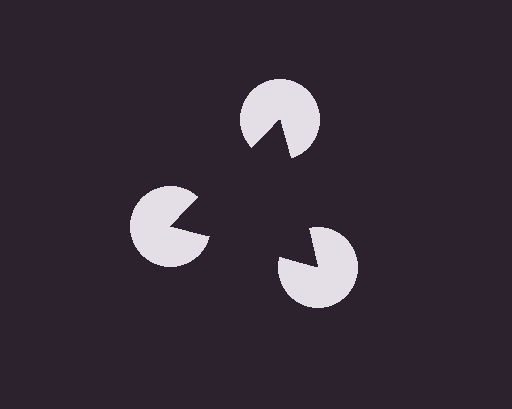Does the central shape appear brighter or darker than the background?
It typically appears slightly darker than the background, even though no actual brightness change is drawn.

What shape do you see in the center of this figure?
An illusory triangle — its edges are inferred from the aligned wedge cuts in the pac-man discs, not physically drawn.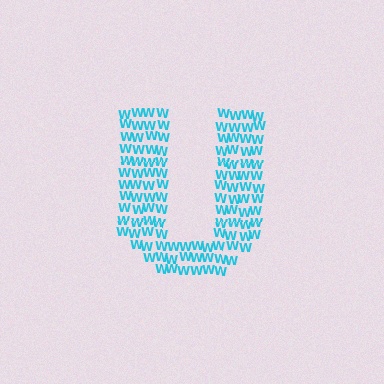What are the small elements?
The small elements are letter W's.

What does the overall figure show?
The overall figure shows the letter U.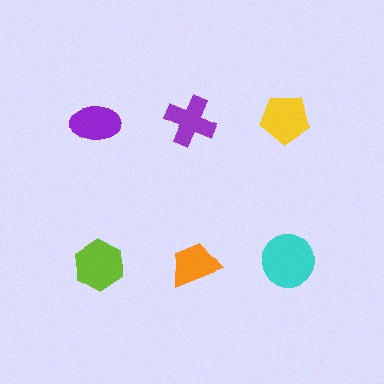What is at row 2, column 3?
A cyan circle.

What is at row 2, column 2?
An orange trapezoid.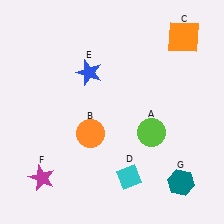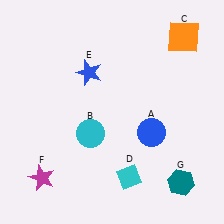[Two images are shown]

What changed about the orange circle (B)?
In Image 1, B is orange. In Image 2, it changed to cyan.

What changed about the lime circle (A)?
In Image 1, A is lime. In Image 2, it changed to blue.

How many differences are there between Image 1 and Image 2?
There are 2 differences between the two images.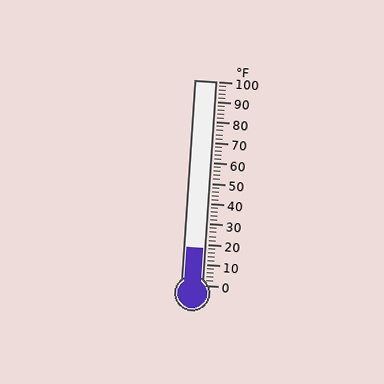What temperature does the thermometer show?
The thermometer shows approximately 18°F.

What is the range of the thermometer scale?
The thermometer scale ranges from 0°F to 100°F.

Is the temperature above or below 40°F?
The temperature is below 40°F.